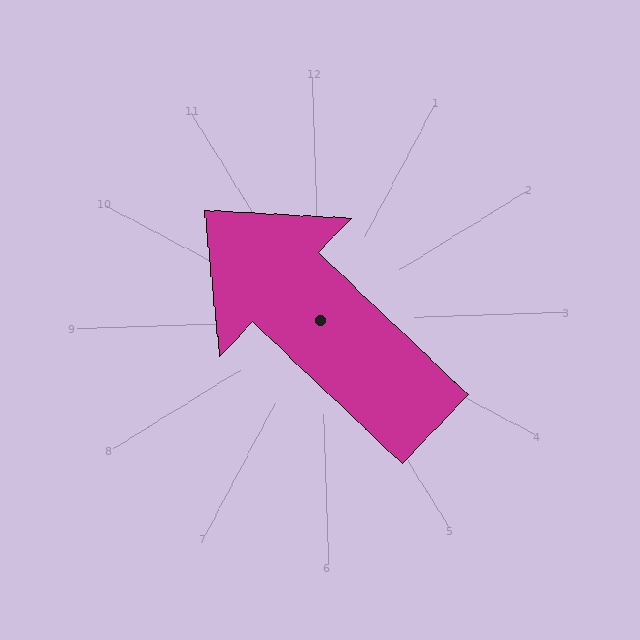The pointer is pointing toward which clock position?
Roughly 11 o'clock.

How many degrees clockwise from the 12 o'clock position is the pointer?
Approximately 315 degrees.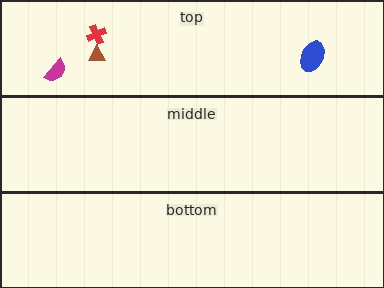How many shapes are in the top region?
4.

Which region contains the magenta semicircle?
The top region.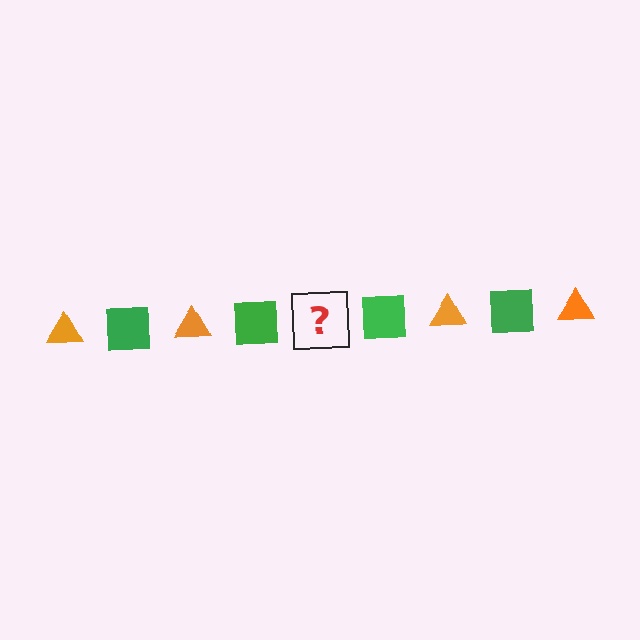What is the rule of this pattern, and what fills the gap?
The rule is that the pattern alternates between orange triangle and green square. The gap should be filled with an orange triangle.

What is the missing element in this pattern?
The missing element is an orange triangle.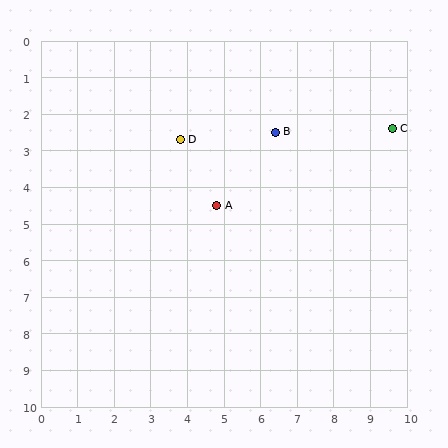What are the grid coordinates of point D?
Point D is at approximately (3.8, 2.7).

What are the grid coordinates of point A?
Point A is at approximately (4.8, 4.5).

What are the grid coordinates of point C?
Point C is at approximately (9.6, 2.4).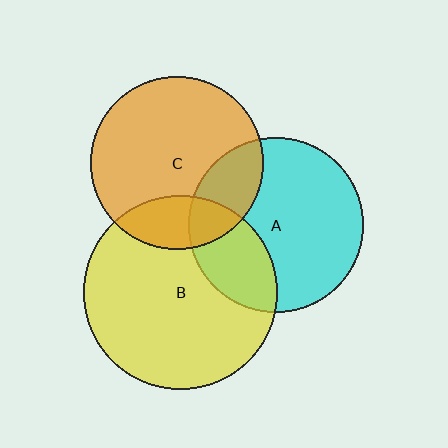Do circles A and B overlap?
Yes.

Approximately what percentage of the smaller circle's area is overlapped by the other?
Approximately 30%.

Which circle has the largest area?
Circle B (yellow).